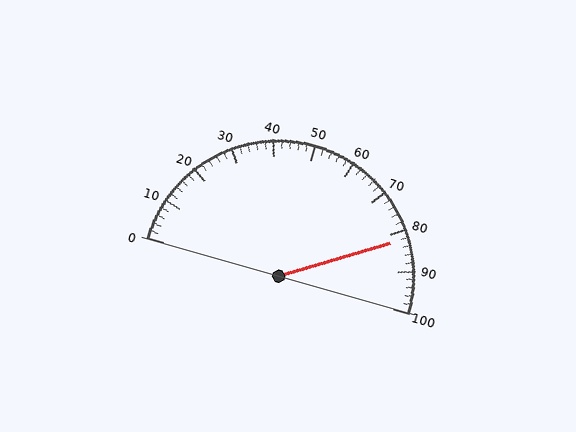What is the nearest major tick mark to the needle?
The nearest major tick mark is 80.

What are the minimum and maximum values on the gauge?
The gauge ranges from 0 to 100.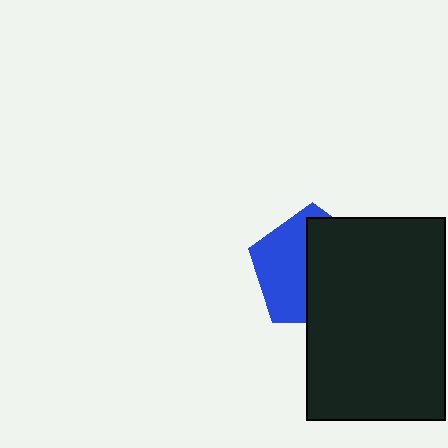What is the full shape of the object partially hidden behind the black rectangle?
The partially hidden object is a blue pentagon.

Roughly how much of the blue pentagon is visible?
About half of it is visible (roughly 45%).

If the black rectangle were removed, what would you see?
You would see the complete blue pentagon.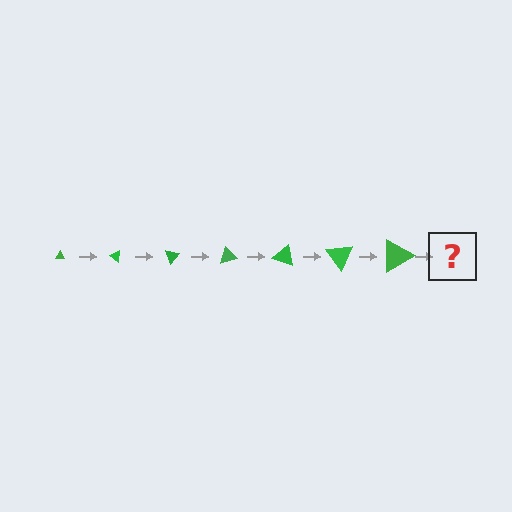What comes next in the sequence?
The next element should be a triangle, larger than the previous one and rotated 245 degrees from the start.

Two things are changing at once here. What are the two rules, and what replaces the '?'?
The two rules are that the triangle grows larger each step and it rotates 35 degrees each step. The '?' should be a triangle, larger than the previous one and rotated 245 degrees from the start.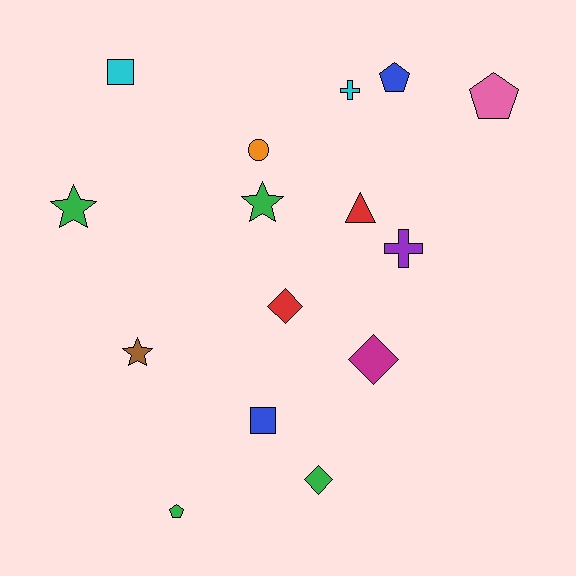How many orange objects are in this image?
There is 1 orange object.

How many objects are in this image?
There are 15 objects.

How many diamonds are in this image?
There are 3 diamonds.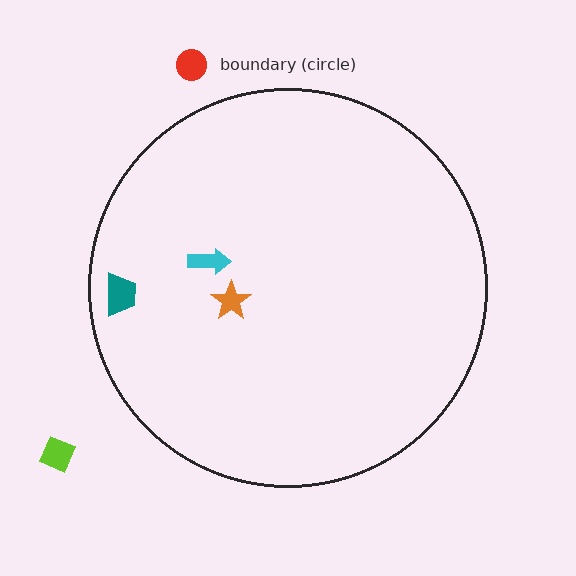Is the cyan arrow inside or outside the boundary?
Inside.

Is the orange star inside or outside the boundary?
Inside.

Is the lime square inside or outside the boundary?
Outside.